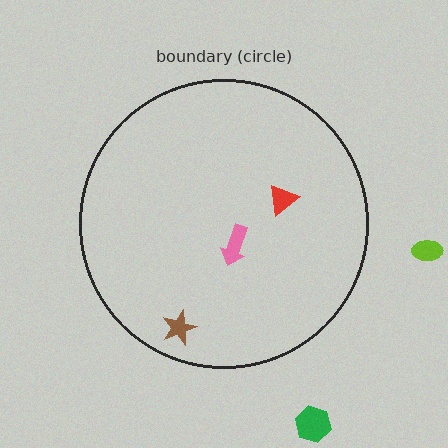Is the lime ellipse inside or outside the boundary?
Outside.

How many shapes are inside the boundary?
3 inside, 2 outside.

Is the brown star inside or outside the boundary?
Inside.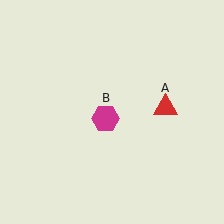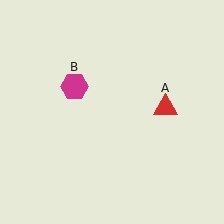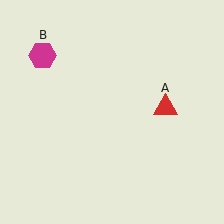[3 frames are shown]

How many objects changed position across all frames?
1 object changed position: magenta hexagon (object B).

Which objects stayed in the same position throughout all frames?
Red triangle (object A) remained stationary.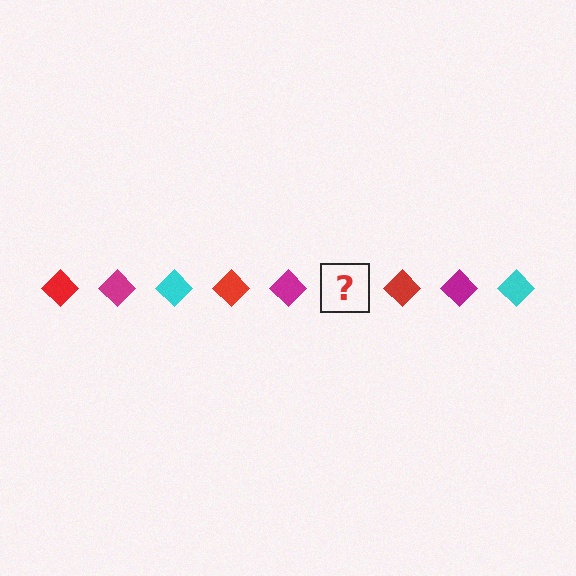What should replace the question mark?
The question mark should be replaced with a cyan diamond.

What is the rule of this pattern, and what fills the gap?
The rule is that the pattern cycles through red, magenta, cyan diamonds. The gap should be filled with a cyan diamond.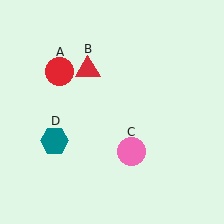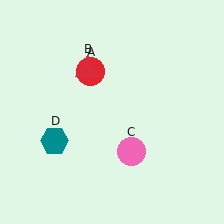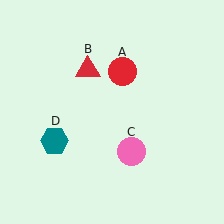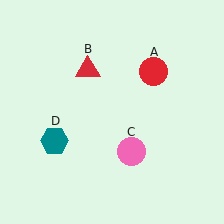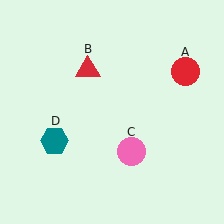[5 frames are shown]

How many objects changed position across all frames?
1 object changed position: red circle (object A).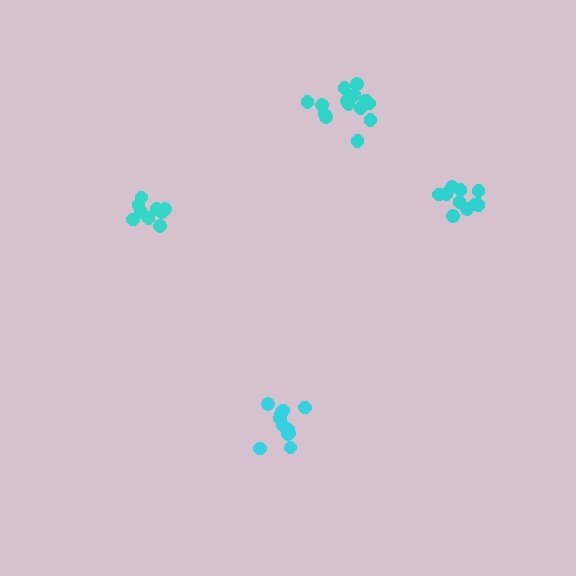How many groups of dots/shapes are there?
There are 4 groups.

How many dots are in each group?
Group 1: 10 dots, Group 2: 14 dots, Group 3: 11 dots, Group 4: 9 dots (44 total).